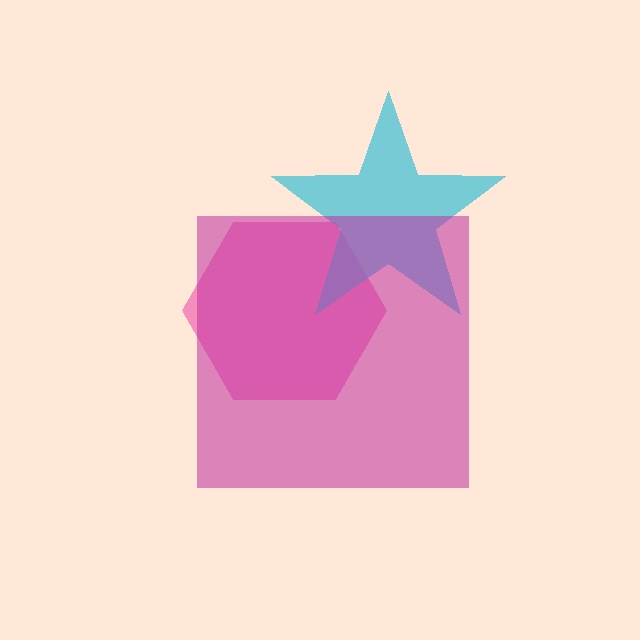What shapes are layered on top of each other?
The layered shapes are: a pink hexagon, a cyan star, a magenta square.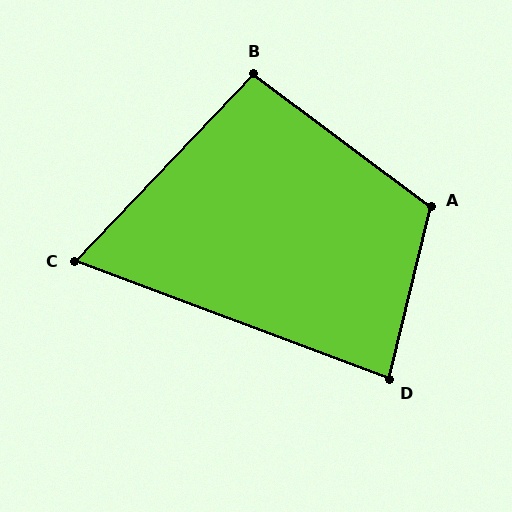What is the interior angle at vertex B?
Approximately 97 degrees (obtuse).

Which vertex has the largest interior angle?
A, at approximately 113 degrees.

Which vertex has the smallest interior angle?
C, at approximately 67 degrees.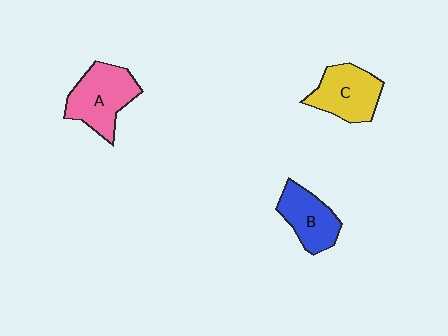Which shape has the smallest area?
Shape B (blue).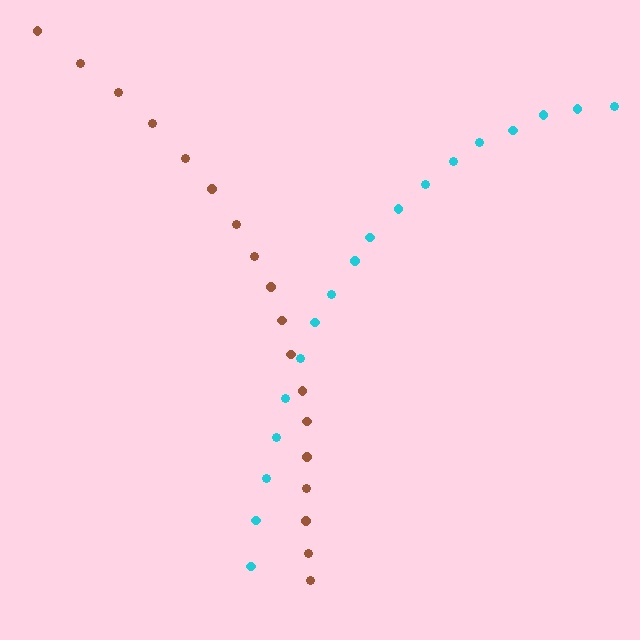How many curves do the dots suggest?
There are 2 distinct paths.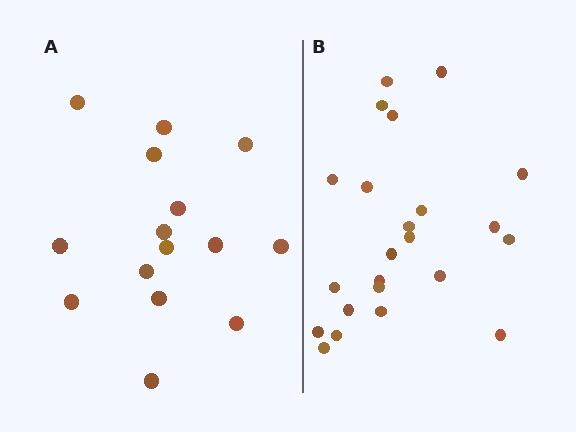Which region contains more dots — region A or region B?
Region B (the right region) has more dots.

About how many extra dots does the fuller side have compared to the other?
Region B has roughly 8 or so more dots than region A.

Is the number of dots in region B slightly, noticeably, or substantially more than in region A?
Region B has substantially more. The ratio is roughly 1.5 to 1.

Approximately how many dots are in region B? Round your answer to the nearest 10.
About 20 dots. (The exact count is 23, which rounds to 20.)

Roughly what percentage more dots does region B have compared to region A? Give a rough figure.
About 55% more.